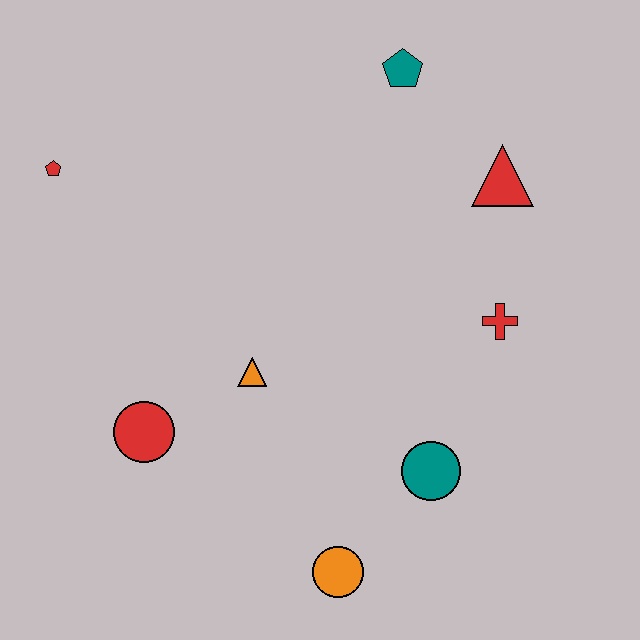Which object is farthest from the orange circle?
The teal pentagon is farthest from the orange circle.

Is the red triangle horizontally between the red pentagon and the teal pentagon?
No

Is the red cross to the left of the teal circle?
No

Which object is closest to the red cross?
The red triangle is closest to the red cross.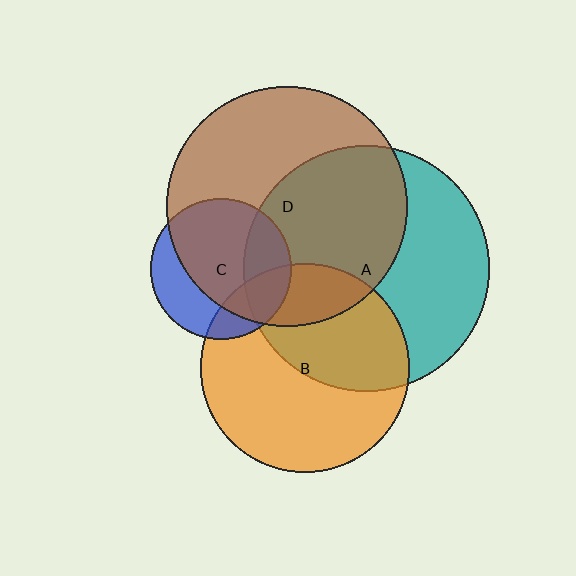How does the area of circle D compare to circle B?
Approximately 1.3 times.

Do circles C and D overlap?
Yes.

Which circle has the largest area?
Circle A (teal).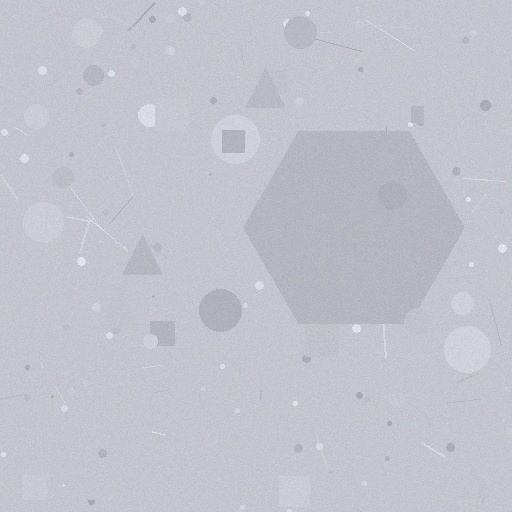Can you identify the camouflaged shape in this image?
The camouflaged shape is a hexagon.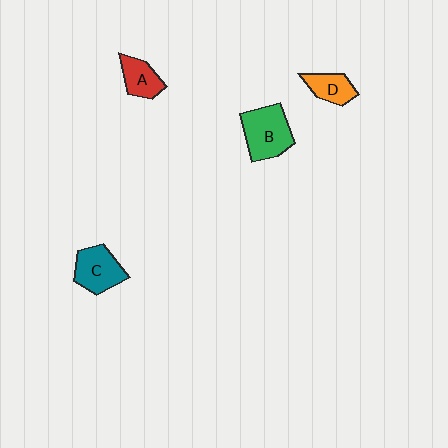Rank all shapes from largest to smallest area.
From largest to smallest: B (green), C (teal), A (red), D (orange).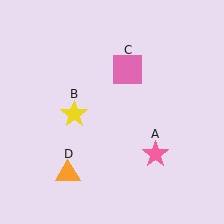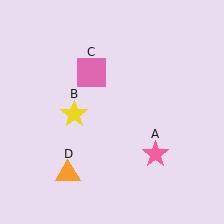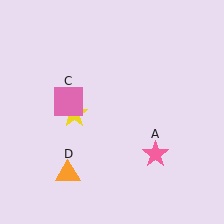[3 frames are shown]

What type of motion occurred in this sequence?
The pink square (object C) rotated counterclockwise around the center of the scene.